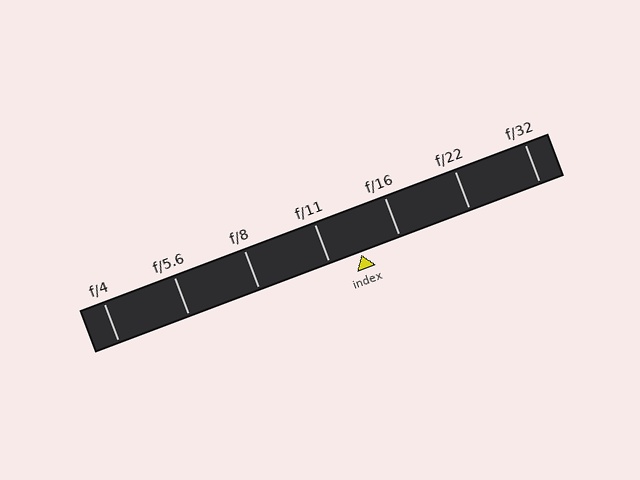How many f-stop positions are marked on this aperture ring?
There are 7 f-stop positions marked.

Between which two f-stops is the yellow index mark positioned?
The index mark is between f/11 and f/16.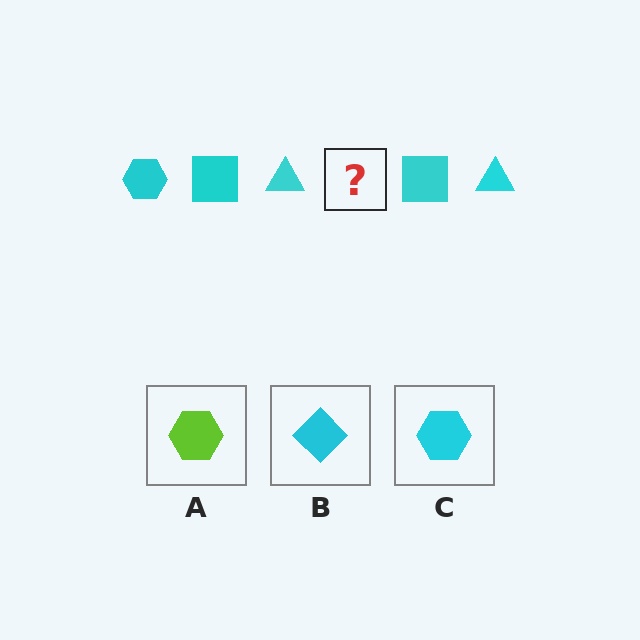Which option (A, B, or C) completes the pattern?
C.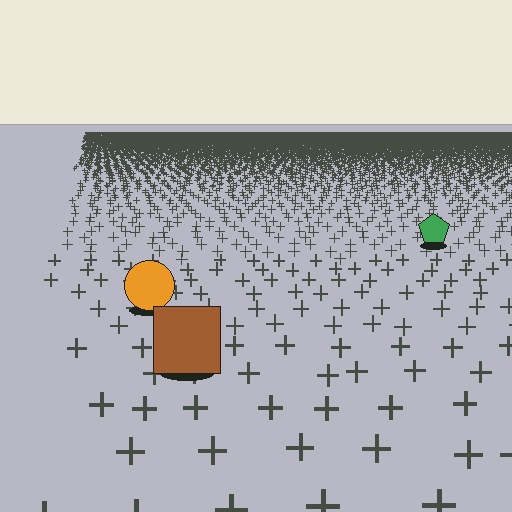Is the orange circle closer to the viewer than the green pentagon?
Yes. The orange circle is closer — you can tell from the texture gradient: the ground texture is coarser near it.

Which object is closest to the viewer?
The brown square is closest. The texture marks near it are larger and more spread out.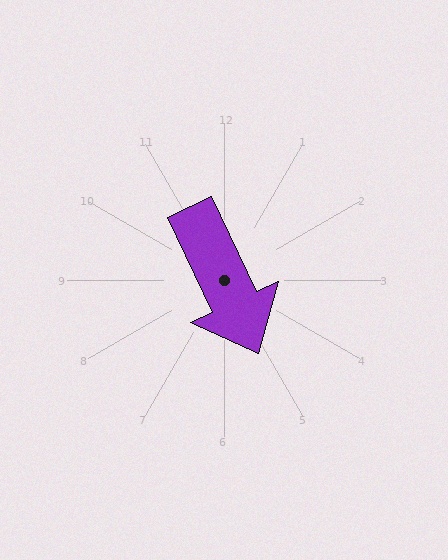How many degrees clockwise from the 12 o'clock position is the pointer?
Approximately 155 degrees.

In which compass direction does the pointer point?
Southeast.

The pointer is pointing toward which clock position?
Roughly 5 o'clock.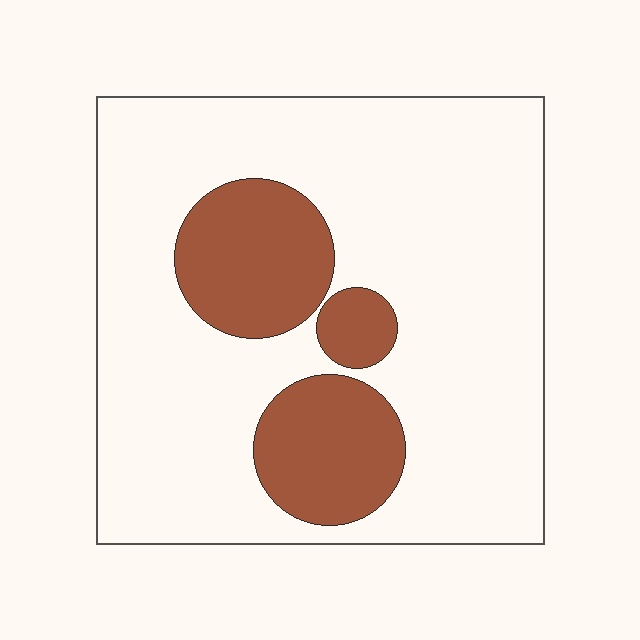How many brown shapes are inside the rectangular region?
3.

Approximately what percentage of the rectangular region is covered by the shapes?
Approximately 20%.